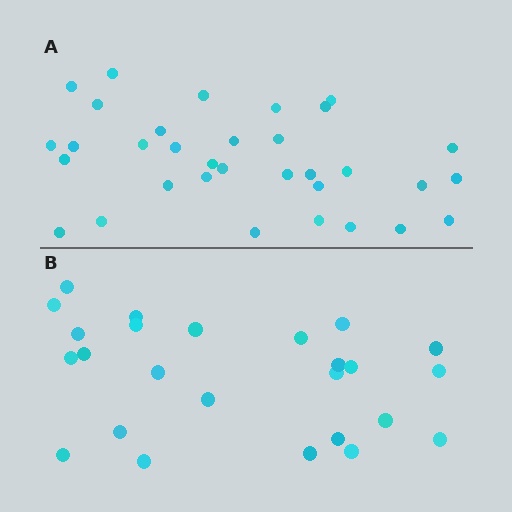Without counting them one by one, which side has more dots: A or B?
Region A (the top region) has more dots.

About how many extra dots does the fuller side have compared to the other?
Region A has roughly 8 or so more dots than region B.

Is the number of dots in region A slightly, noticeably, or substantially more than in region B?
Region A has noticeably more, but not dramatically so. The ratio is roughly 1.3 to 1.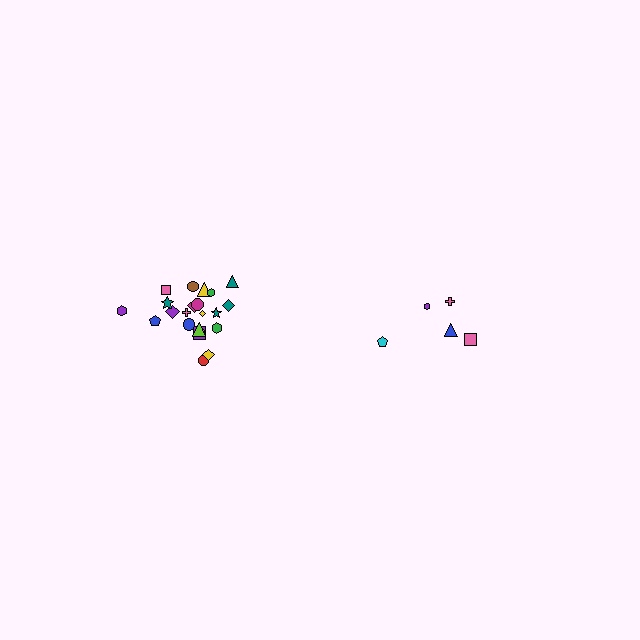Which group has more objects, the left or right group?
The left group.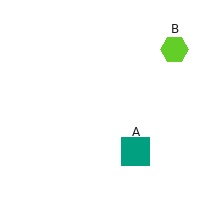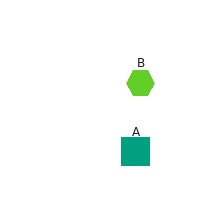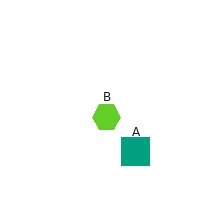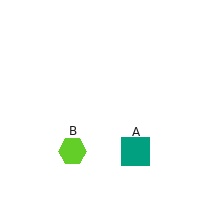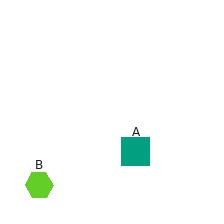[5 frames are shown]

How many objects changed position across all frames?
1 object changed position: lime hexagon (object B).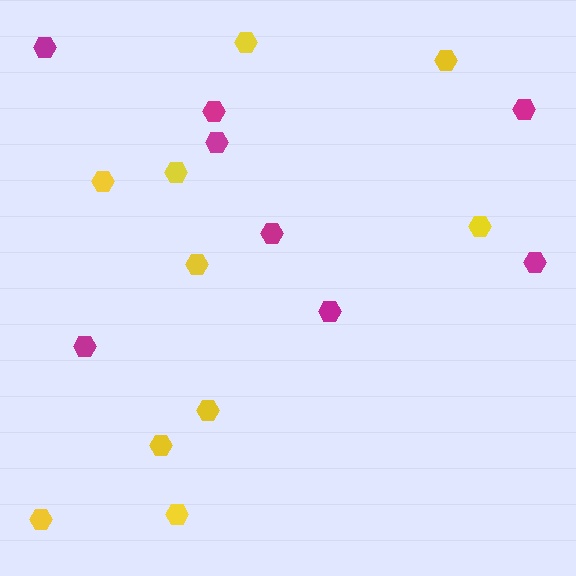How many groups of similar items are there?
There are 2 groups: one group of magenta hexagons (8) and one group of yellow hexagons (10).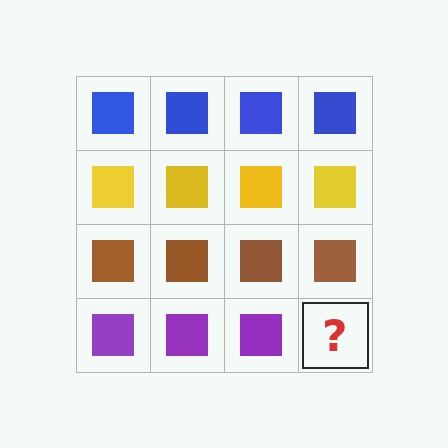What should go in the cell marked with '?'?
The missing cell should contain a purple square.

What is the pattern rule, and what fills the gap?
The rule is that each row has a consistent color. The gap should be filled with a purple square.